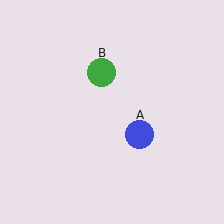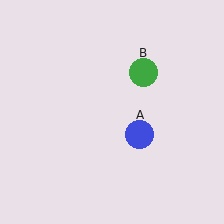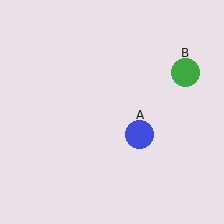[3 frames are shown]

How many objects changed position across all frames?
1 object changed position: green circle (object B).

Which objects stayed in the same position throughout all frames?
Blue circle (object A) remained stationary.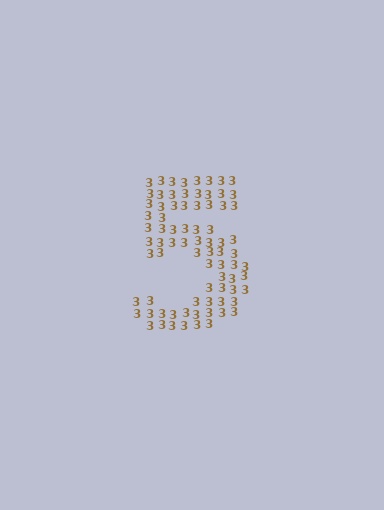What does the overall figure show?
The overall figure shows the digit 5.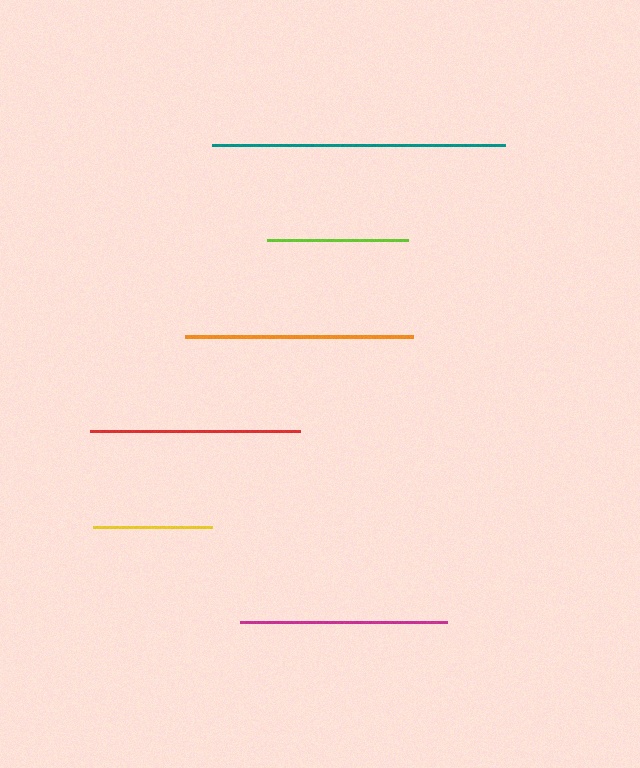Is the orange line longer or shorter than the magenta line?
The orange line is longer than the magenta line.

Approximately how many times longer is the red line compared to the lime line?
The red line is approximately 1.5 times the length of the lime line.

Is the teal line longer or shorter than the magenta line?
The teal line is longer than the magenta line.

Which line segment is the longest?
The teal line is the longest at approximately 292 pixels.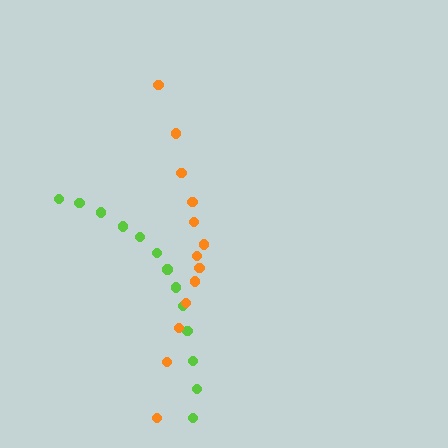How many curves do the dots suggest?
There are 2 distinct paths.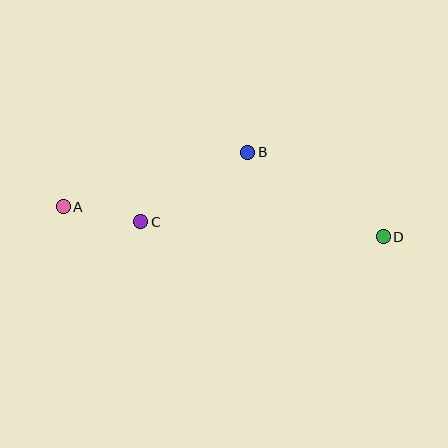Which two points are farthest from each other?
Points A and D are farthest from each other.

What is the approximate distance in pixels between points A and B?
The distance between A and B is approximately 192 pixels.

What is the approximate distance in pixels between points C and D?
The distance between C and D is approximately 243 pixels.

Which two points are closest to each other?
Points A and C are closest to each other.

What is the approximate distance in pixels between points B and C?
The distance between B and C is approximately 128 pixels.